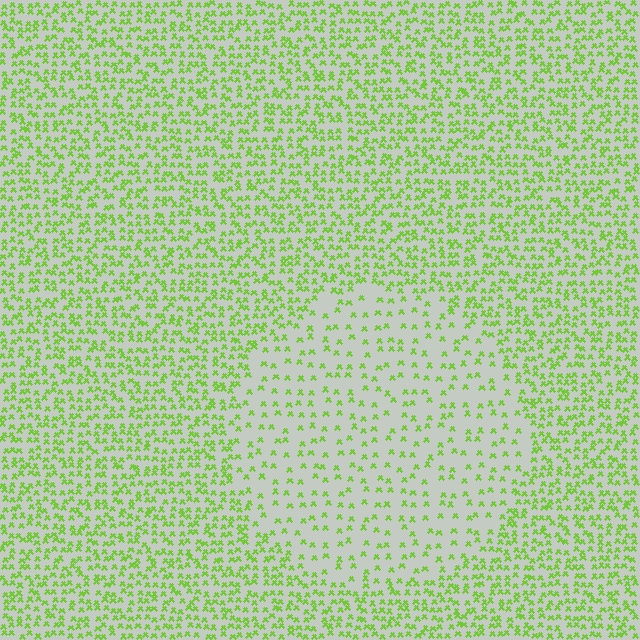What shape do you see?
I see a circle.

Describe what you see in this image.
The image contains small lime elements arranged at two different densities. A circle-shaped region is visible where the elements are less densely packed than the surrounding area.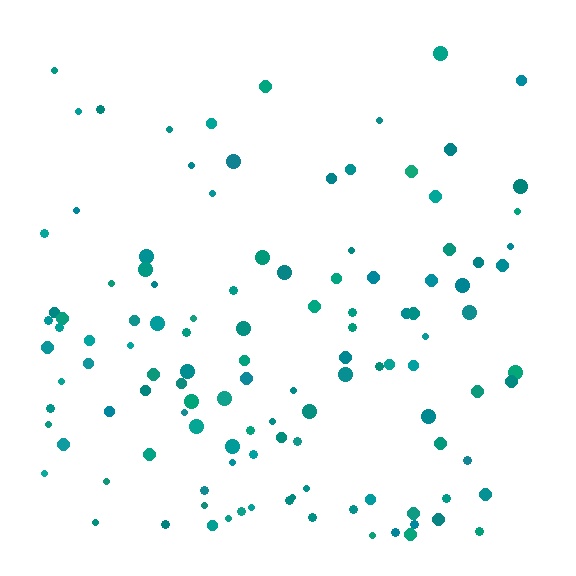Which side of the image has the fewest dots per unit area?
The top.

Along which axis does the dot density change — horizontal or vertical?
Vertical.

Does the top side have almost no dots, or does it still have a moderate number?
Still a moderate number, just noticeably fewer than the bottom.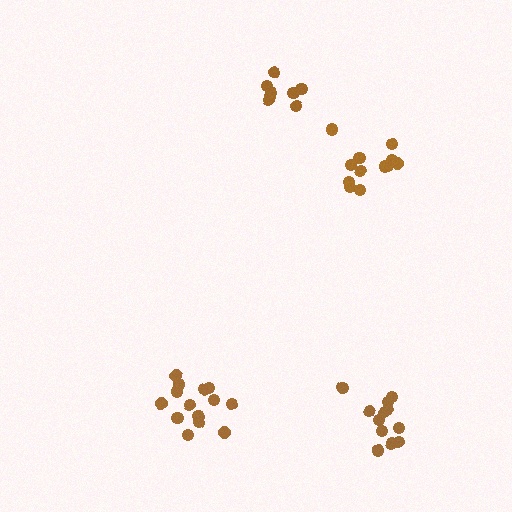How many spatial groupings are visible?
There are 4 spatial groupings.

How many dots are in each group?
Group 1: 8 dots, Group 2: 14 dots, Group 3: 12 dots, Group 4: 12 dots (46 total).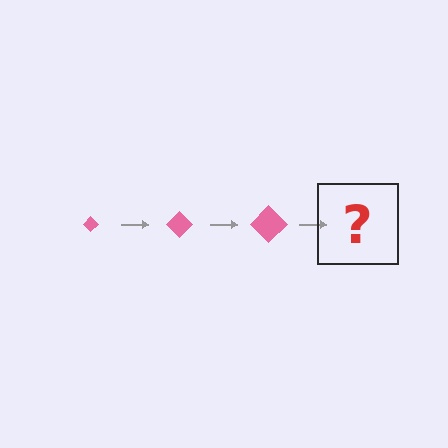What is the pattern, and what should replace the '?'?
The pattern is that the diamond gets progressively larger each step. The '?' should be a pink diamond, larger than the previous one.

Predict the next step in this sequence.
The next step is a pink diamond, larger than the previous one.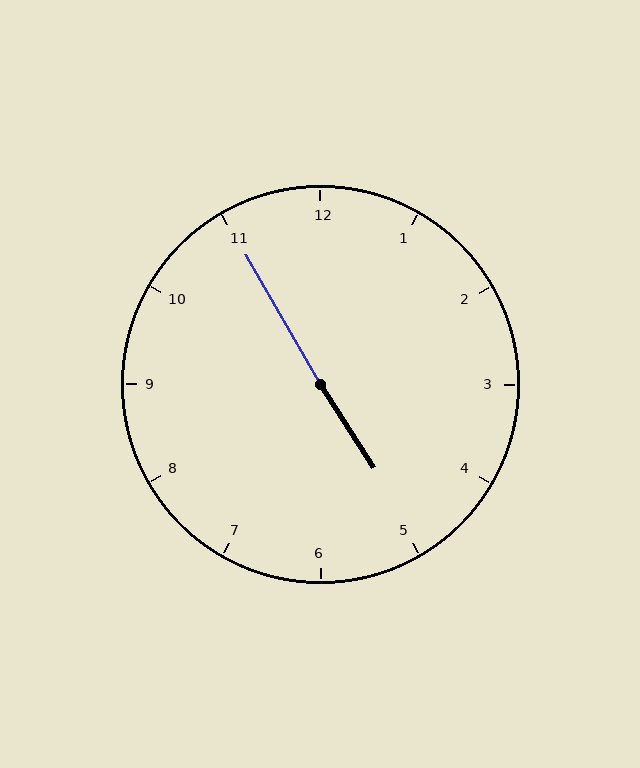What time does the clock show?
4:55.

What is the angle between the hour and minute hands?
Approximately 178 degrees.